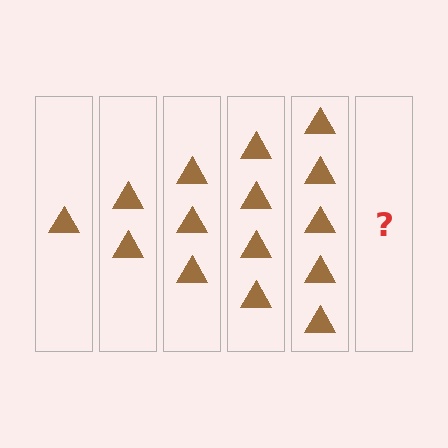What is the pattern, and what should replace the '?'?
The pattern is that each step adds one more triangle. The '?' should be 6 triangles.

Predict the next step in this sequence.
The next step is 6 triangles.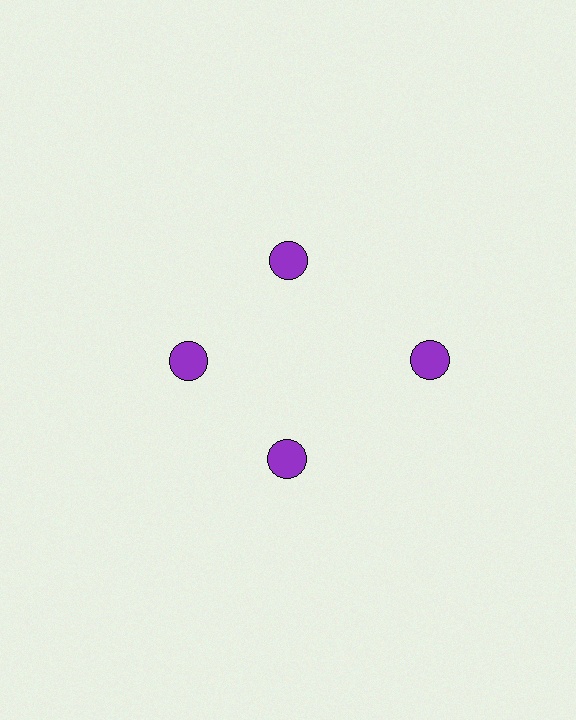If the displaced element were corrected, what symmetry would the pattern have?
It would have 4-fold rotational symmetry — the pattern would map onto itself every 90 degrees.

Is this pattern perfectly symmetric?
No. The 4 purple circles are arranged in a ring, but one element near the 3 o'clock position is pushed outward from the center, breaking the 4-fold rotational symmetry.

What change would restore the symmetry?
The symmetry would be restored by moving it inward, back onto the ring so that all 4 circles sit at equal angles and equal distance from the center.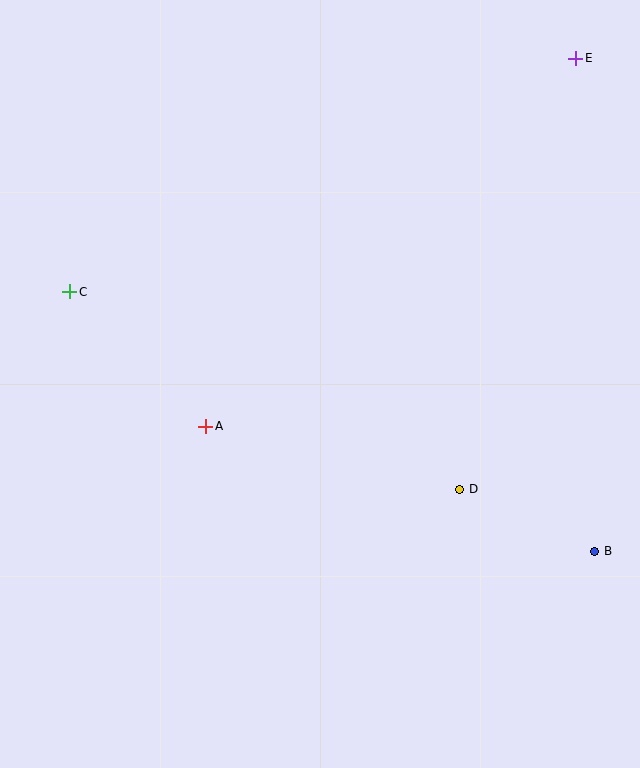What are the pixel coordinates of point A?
Point A is at (206, 426).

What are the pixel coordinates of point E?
Point E is at (576, 58).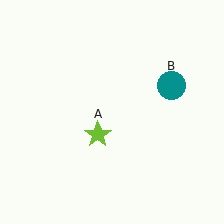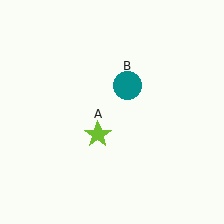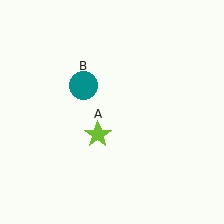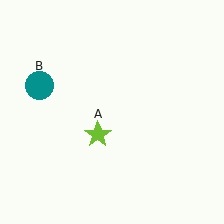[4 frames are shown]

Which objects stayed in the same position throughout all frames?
Lime star (object A) remained stationary.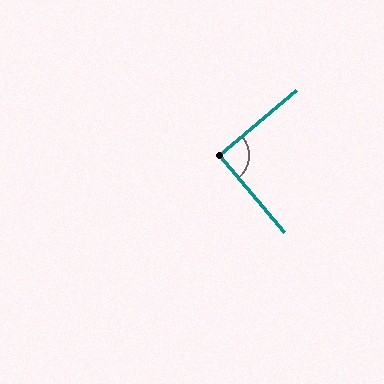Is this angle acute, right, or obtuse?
It is approximately a right angle.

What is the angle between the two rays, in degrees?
Approximately 90 degrees.